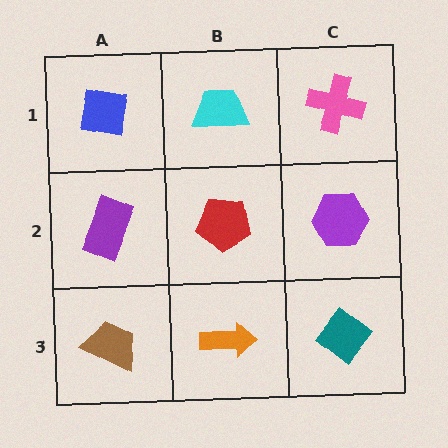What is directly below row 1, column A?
A purple rectangle.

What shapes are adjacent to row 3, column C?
A purple hexagon (row 2, column C), an orange arrow (row 3, column B).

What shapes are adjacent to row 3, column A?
A purple rectangle (row 2, column A), an orange arrow (row 3, column B).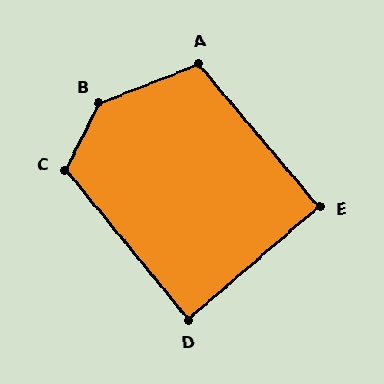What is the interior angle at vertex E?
Approximately 91 degrees (approximately right).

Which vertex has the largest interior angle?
B, at approximately 138 degrees.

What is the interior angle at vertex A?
Approximately 108 degrees (obtuse).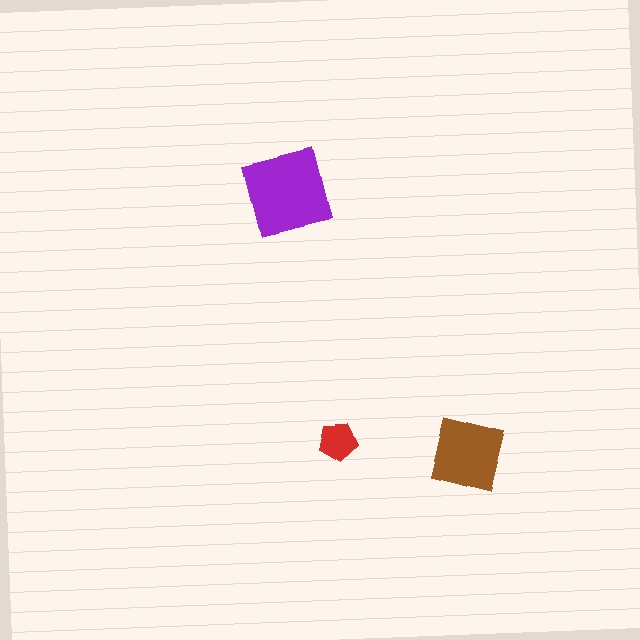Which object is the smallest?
The red pentagon.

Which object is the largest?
The purple square.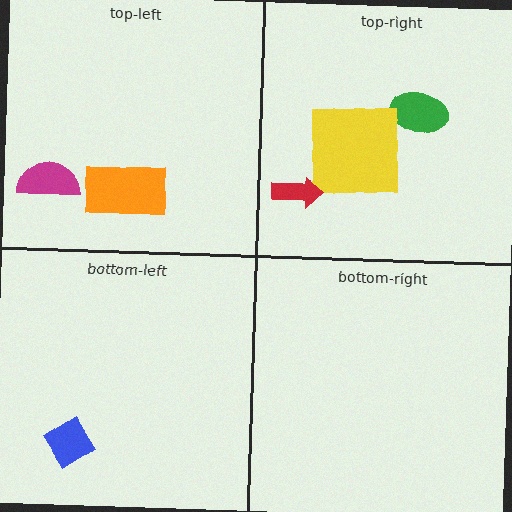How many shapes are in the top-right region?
3.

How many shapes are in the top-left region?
2.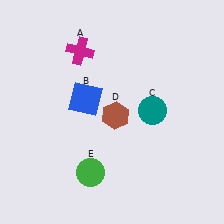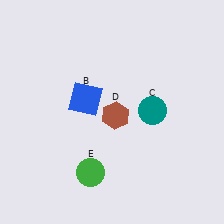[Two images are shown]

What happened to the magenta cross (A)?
The magenta cross (A) was removed in Image 2. It was in the top-left area of Image 1.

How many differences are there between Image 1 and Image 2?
There is 1 difference between the two images.